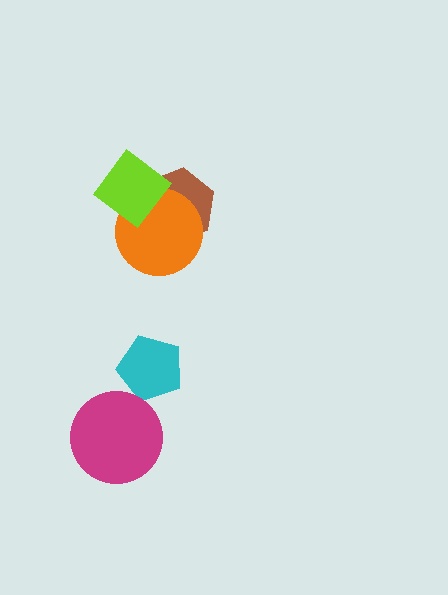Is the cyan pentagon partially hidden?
No, no other shape covers it.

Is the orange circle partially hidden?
Yes, it is partially covered by another shape.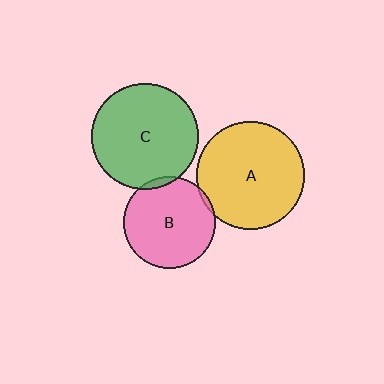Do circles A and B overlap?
Yes.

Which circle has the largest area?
Circle A (yellow).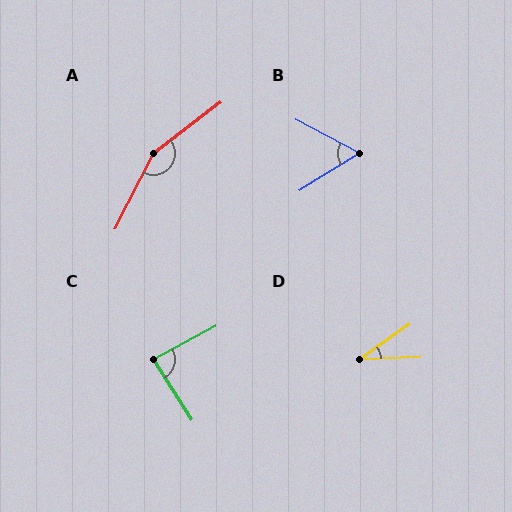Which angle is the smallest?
D, at approximately 33 degrees.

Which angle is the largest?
A, at approximately 154 degrees.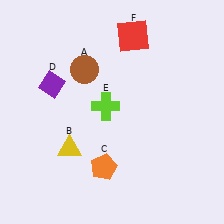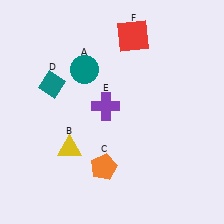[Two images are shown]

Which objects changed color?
A changed from brown to teal. D changed from purple to teal. E changed from lime to purple.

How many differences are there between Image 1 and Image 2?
There are 3 differences between the two images.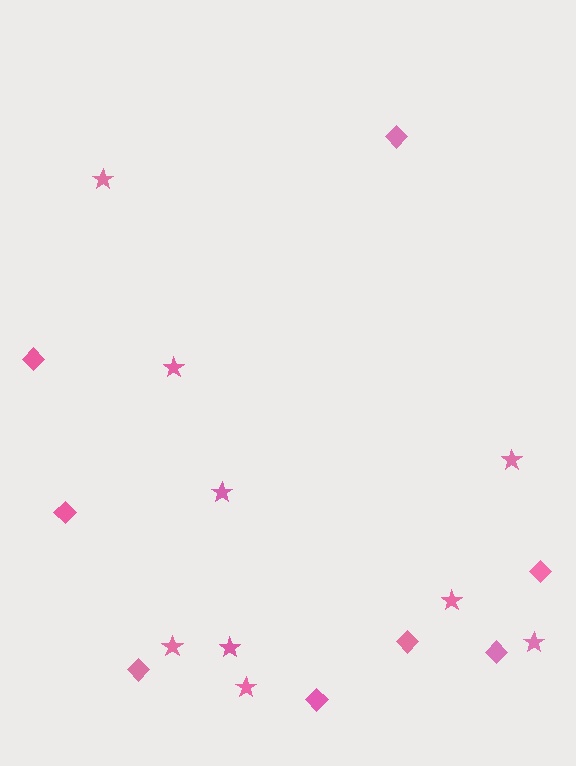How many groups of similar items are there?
There are 2 groups: one group of diamonds (8) and one group of stars (9).